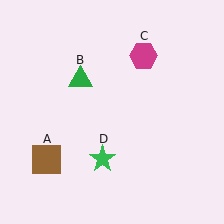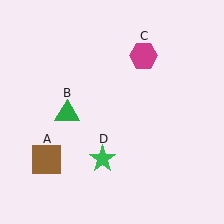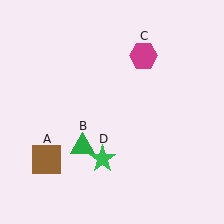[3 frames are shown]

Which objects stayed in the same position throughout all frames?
Brown square (object A) and magenta hexagon (object C) and green star (object D) remained stationary.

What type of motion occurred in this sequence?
The green triangle (object B) rotated counterclockwise around the center of the scene.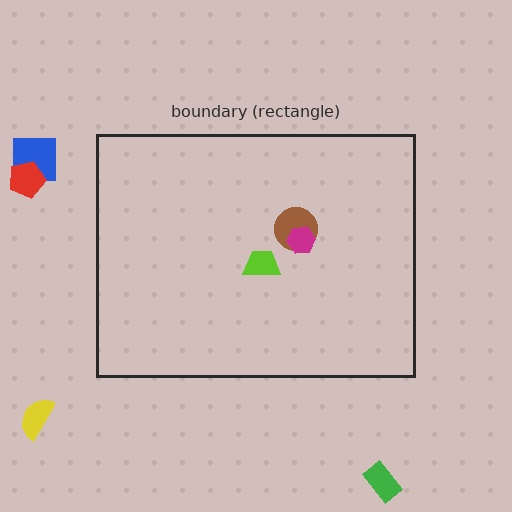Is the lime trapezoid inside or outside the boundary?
Inside.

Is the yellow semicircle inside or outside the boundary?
Outside.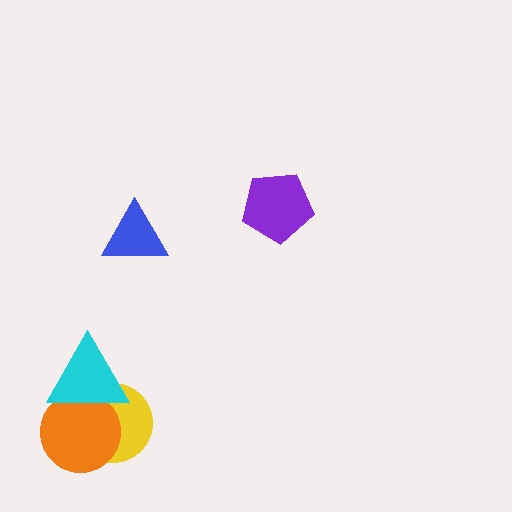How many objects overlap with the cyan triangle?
2 objects overlap with the cyan triangle.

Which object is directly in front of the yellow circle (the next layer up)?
The orange circle is directly in front of the yellow circle.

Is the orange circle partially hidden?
Yes, it is partially covered by another shape.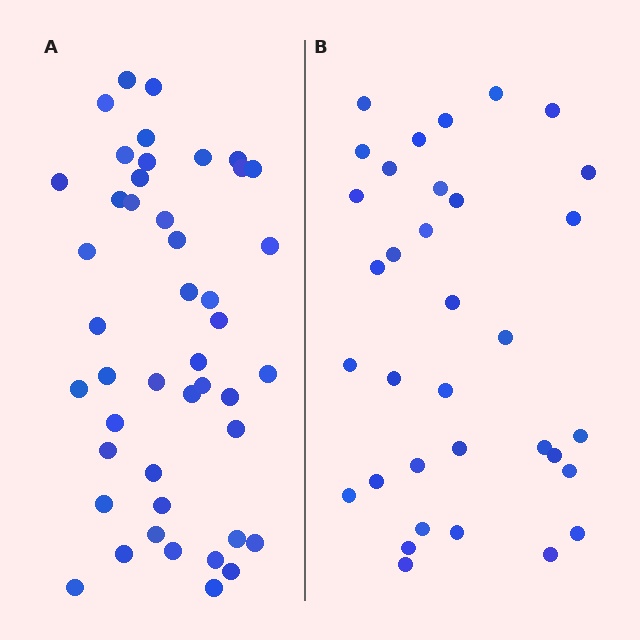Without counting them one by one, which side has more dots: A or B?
Region A (the left region) has more dots.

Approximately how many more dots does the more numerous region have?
Region A has roughly 12 or so more dots than region B.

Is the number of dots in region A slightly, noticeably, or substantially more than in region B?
Region A has noticeably more, but not dramatically so. The ratio is roughly 1.3 to 1.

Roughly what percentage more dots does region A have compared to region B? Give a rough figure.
About 30% more.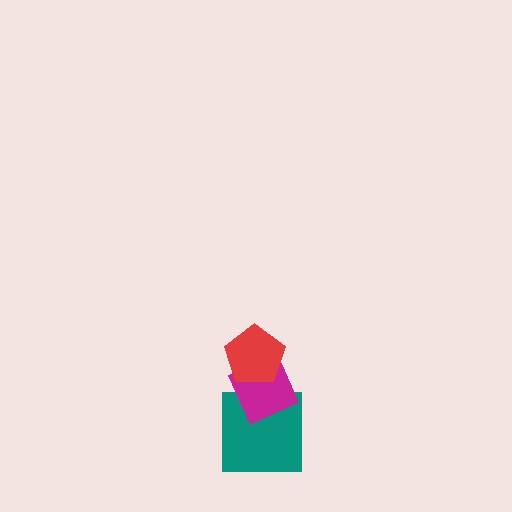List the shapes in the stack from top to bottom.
From top to bottom: the red pentagon, the magenta diamond, the teal square.